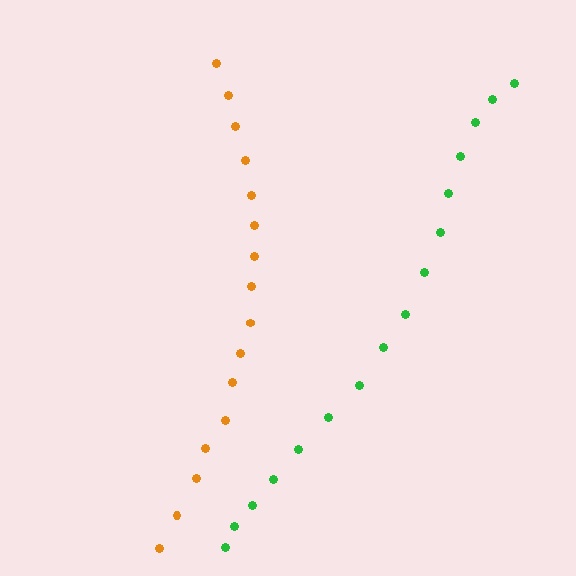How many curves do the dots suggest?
There are 2 distinct paths.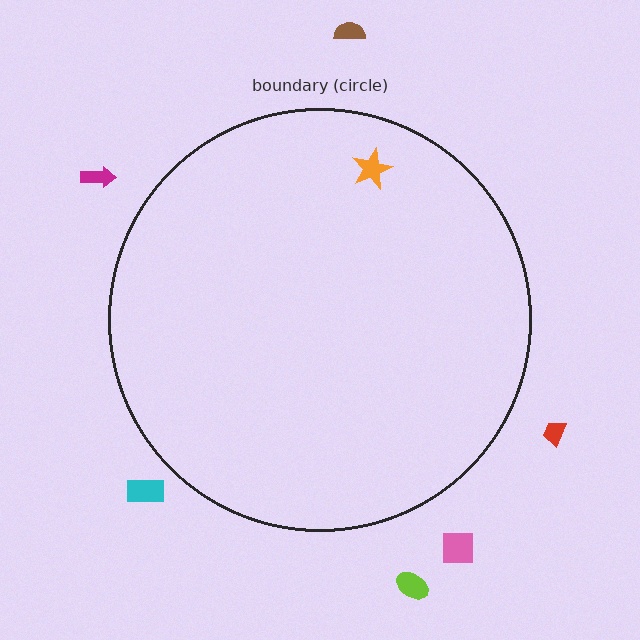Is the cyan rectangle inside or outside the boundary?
Outside.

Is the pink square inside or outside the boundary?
Outside.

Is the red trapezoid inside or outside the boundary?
Outside.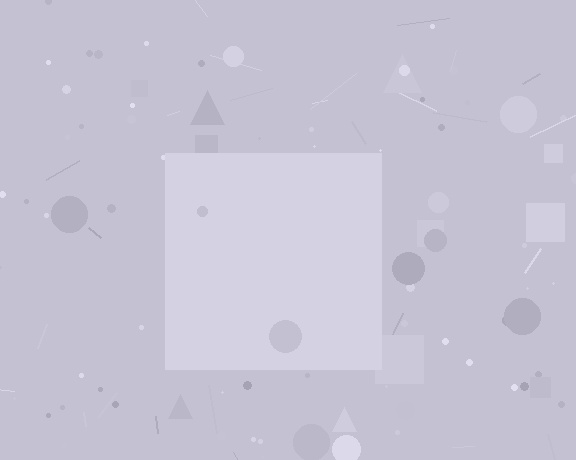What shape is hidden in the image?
A square is hidden in the image.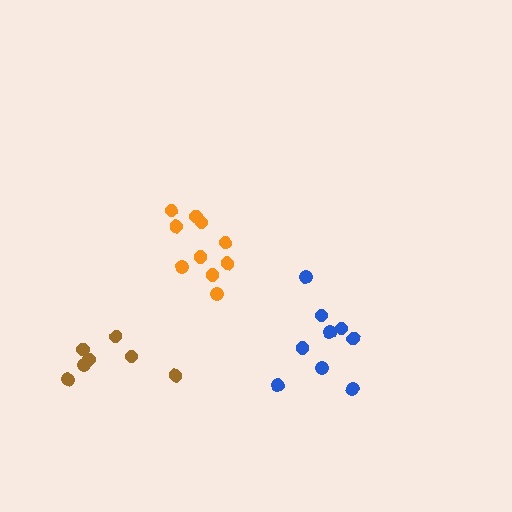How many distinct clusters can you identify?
There are 3 distinct clusters.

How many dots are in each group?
Group 1: 10 dots, Group 2: 9 dots, Group 3: 7 dots (26 total).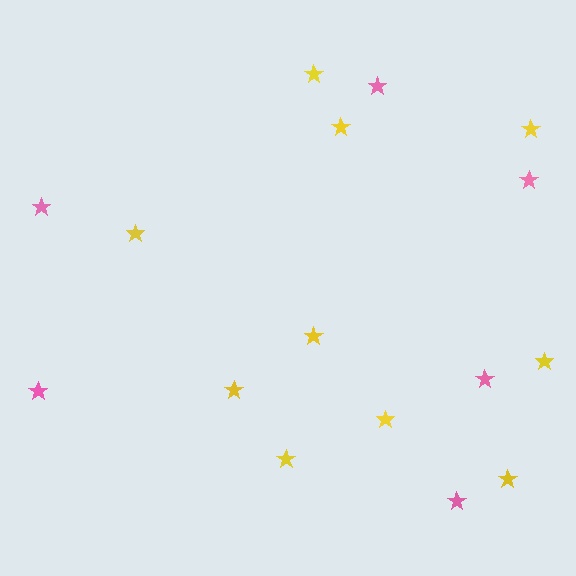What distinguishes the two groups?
There are 2 groups: one group of pink stars (6) and one group of yellow stars (10).